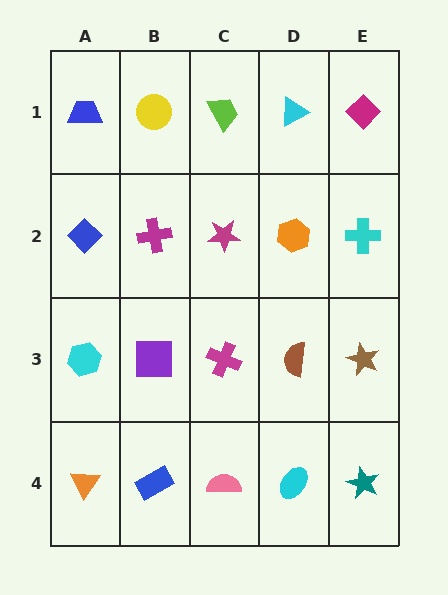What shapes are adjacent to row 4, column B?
A purple square (row 3, column B), an orange triangle (row 4, column A), a pink semicircle (row 4, column C).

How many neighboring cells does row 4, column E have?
2.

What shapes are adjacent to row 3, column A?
A blue diamond (row 2, column A), an orange triangle (row 4, column A), a purple square (row 3, column B).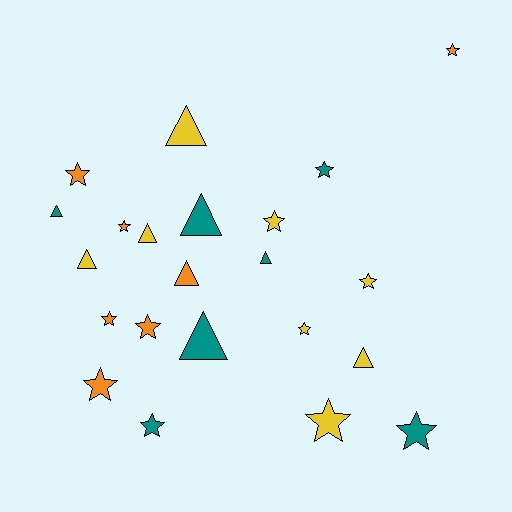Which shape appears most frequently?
Star, with 13 objects.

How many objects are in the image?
There are 22 objects.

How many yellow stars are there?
There are 4 yellow stars.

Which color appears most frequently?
Yellow, with 8 objects.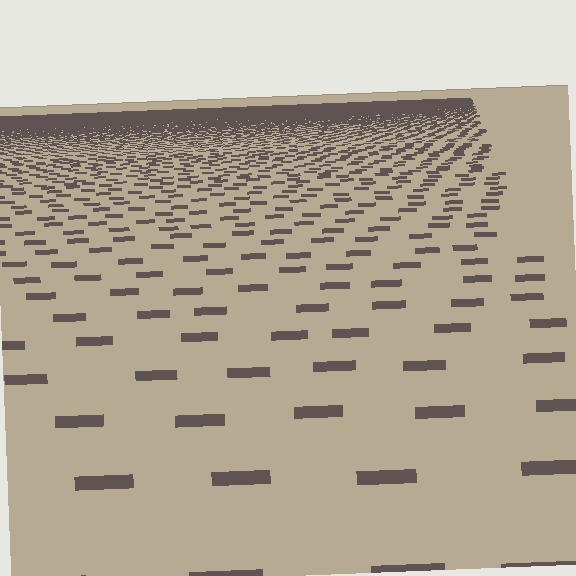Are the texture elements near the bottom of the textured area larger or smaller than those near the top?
Larger. Near the bottom, elements are closer to the viewer and appear at a bigger on-screen size.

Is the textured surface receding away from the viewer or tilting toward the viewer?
The surface is receding away from the viewer. Texture elements get smaller and denser toward the top.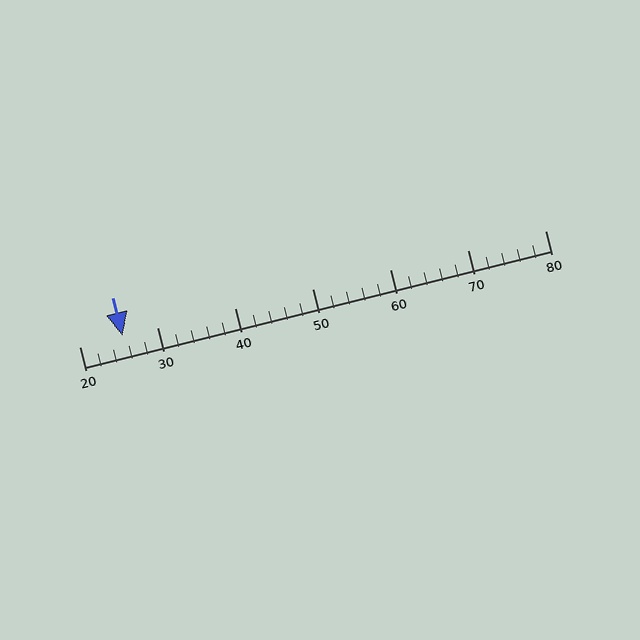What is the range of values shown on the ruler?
The ruler shows values from 20 to 80.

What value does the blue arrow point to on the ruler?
The blue arrow points to approximately 26.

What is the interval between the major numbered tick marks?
The major tick marks are spaced 10 units apart.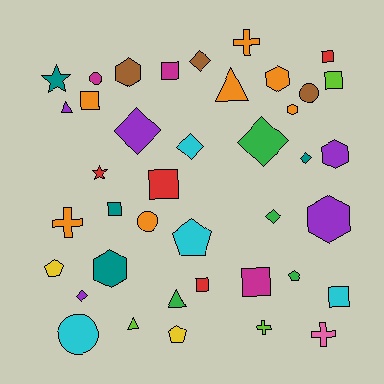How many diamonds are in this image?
There are 7 diamonds.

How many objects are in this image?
There are 40 objects.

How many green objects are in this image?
There are 4 green objects.